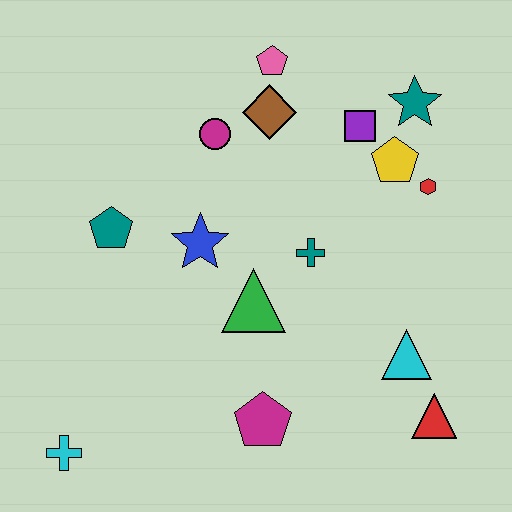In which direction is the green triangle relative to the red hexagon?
The green triangle is to the left of the red hexagon.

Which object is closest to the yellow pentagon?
The red hexagon is closest to the yellow pentagon.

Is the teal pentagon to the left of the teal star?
Yes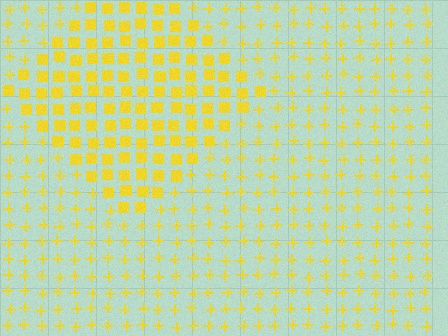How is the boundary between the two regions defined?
The boundary is defined by a change in element shape: squares inside vs. plus signs outside. All elements share the same color and spacing.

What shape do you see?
I see a diamond.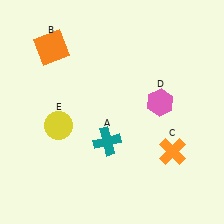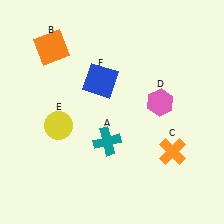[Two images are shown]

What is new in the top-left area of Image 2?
A blue square (F) was added in the top-left area of Image 2.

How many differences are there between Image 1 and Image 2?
There is 1 difference between the two images.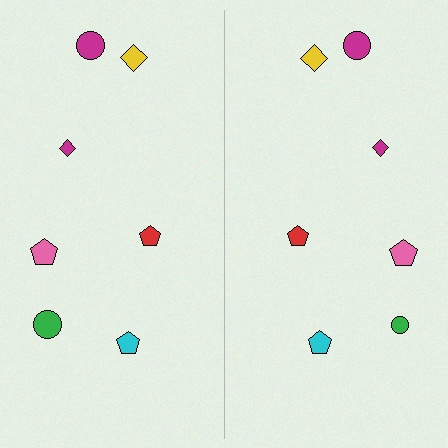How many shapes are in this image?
There are 14 shapes in this image.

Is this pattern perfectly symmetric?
No, the pattern is not perfectly symmetric. The green circle on the right side has a different size than its mirror counterpart.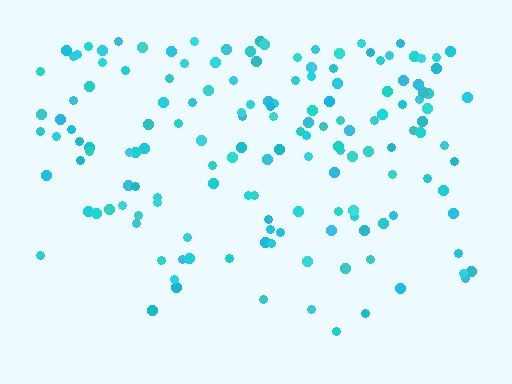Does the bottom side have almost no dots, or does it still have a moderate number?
Still a moderate number, just noticeably fewer than the top.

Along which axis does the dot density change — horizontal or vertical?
Vertical.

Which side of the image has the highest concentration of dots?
The top.